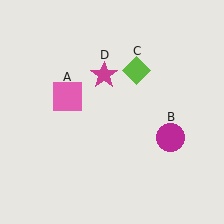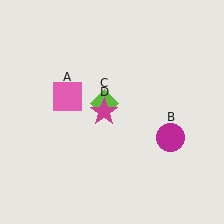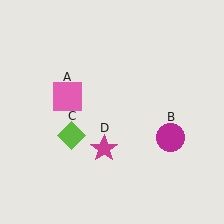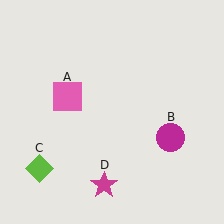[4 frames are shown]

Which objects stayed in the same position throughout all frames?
Pink square (object A) and magenta circle (object B) remained stationary.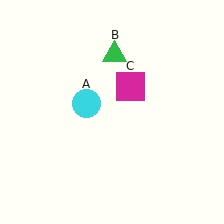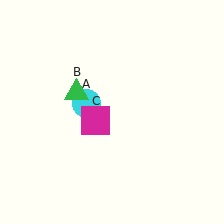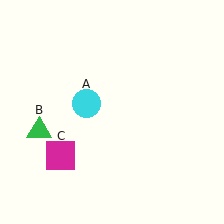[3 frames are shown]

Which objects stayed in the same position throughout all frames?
Cyan circle (object A) remained stationary.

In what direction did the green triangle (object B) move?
The green triangle (object B) moved down and to the left.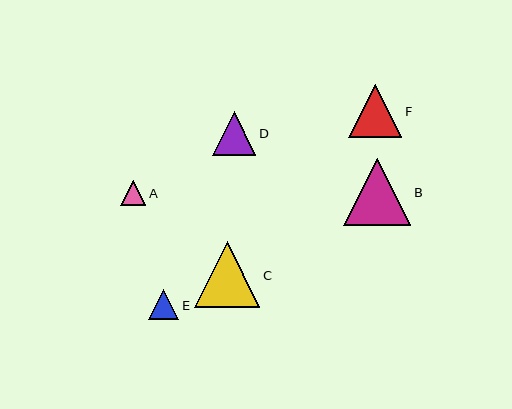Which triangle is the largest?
Triangle B is the largest with a size of approximately 67 pixels.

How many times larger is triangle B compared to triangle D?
Triangle B is approximately 1.5 times the size of triangle D.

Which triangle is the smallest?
Triangle A is the smallest with a size of approximately 25 pixels.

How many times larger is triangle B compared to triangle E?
Triangle B is approximately 2.2 times the size of triangle E.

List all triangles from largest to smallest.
From largest to smallest: B, C, F, D, E, A.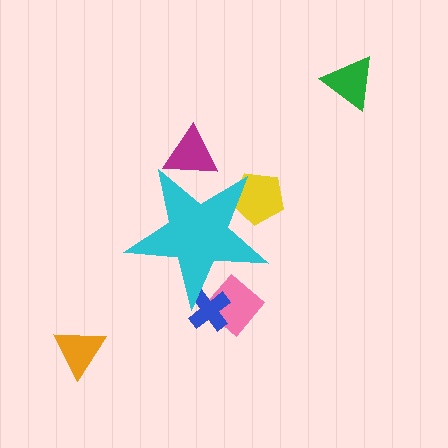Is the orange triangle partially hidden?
No, the orange triangle is fully visible.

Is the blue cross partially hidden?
Yes, the blue cross is partially hidden behind the cyan star.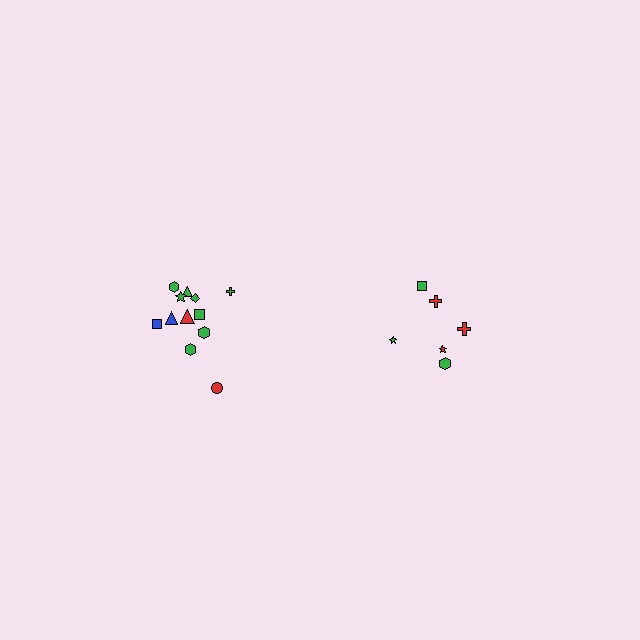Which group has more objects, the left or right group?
The left group.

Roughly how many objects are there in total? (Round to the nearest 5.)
Roughly 20 objects in total.